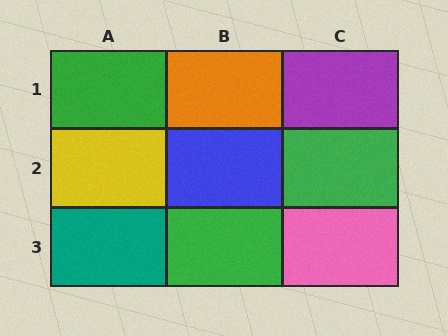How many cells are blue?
1 cell is blue.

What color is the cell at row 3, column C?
Pink.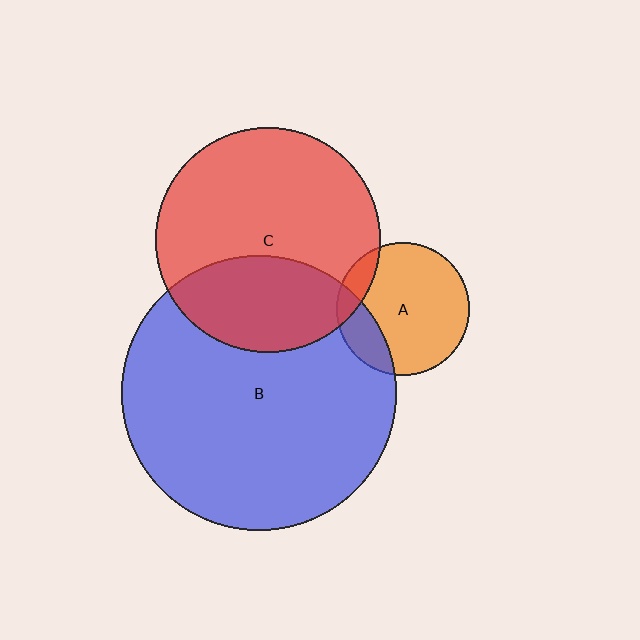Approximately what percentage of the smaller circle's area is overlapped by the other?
Approximately 35%.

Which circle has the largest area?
Circle B (blue).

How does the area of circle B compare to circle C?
Approximately 1.5 times.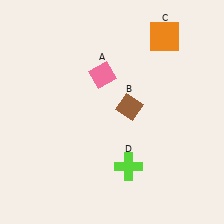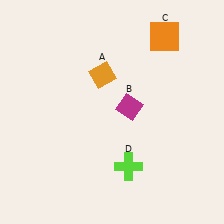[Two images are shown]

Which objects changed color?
A changed from pink to orange. B changed from brown to magenta.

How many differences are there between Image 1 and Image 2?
There are 2 differences between the two images.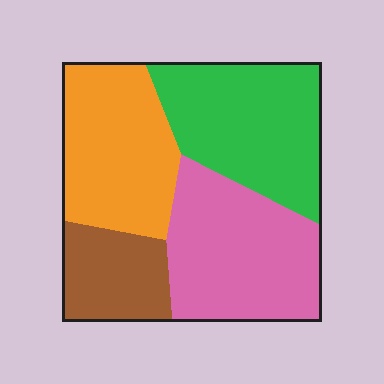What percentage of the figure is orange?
Orange covers around 25% of the figure.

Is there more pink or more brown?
Pink.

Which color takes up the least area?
Brown, at roughly 15%.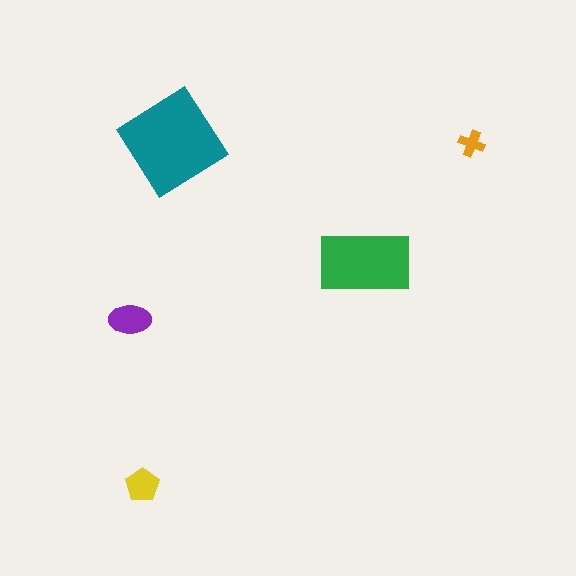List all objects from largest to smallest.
The teal diamond, the green rectangle, the purple ellipse, the yellow pentagon, the orange cross.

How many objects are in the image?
There are 5 objects in the image.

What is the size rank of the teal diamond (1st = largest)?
1st.